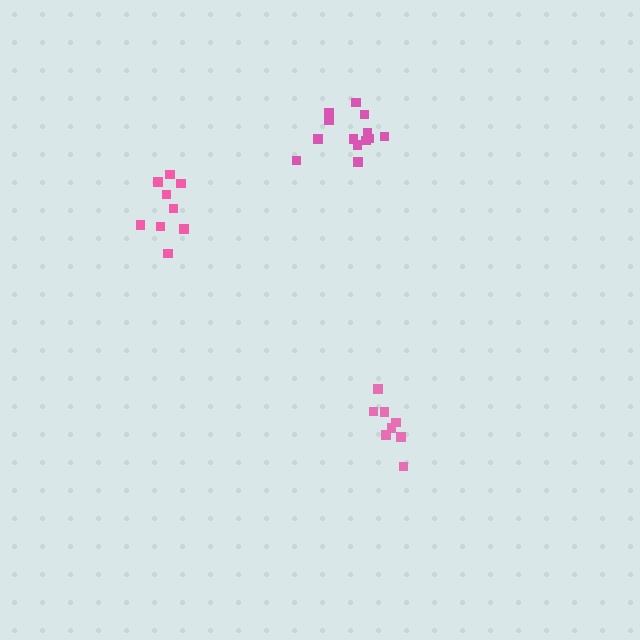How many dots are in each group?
Group 1: 8 dots, Group 2: 9 dots, Group 3: 13 dots (30 total).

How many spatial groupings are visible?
There are 3 spatial groupings.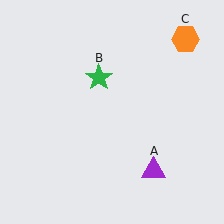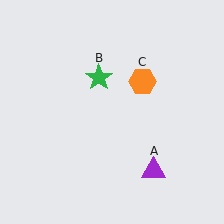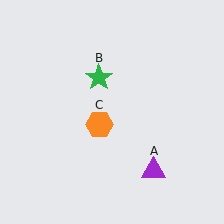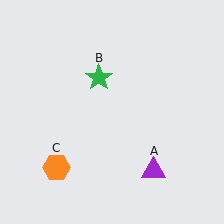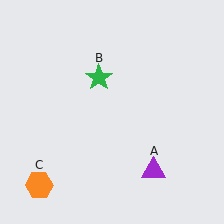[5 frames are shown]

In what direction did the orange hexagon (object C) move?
The orange hexagon (object C) moved down and to the left.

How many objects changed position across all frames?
1 object changed position: orange hexagon (object C).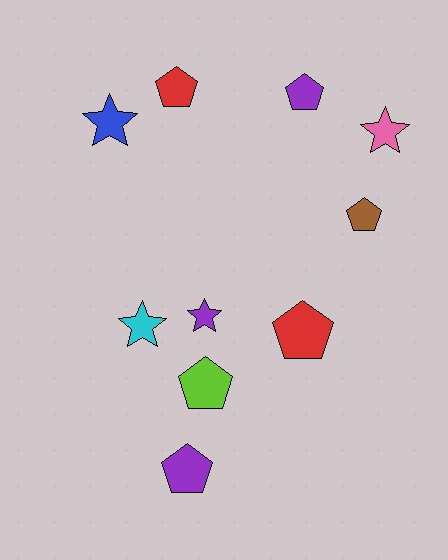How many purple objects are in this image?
There are 3 purple objects.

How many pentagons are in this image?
There are 6 pentagons.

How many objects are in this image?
There are 10 objects.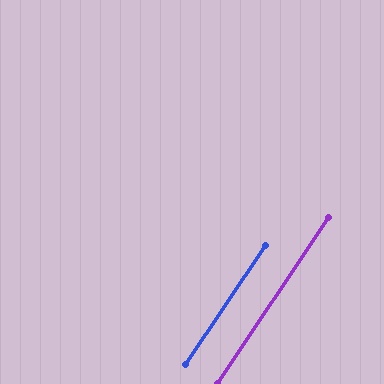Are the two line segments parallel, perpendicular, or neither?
Parallel — their directions differ by only 0.2°.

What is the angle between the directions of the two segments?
Approximately 0 degrees.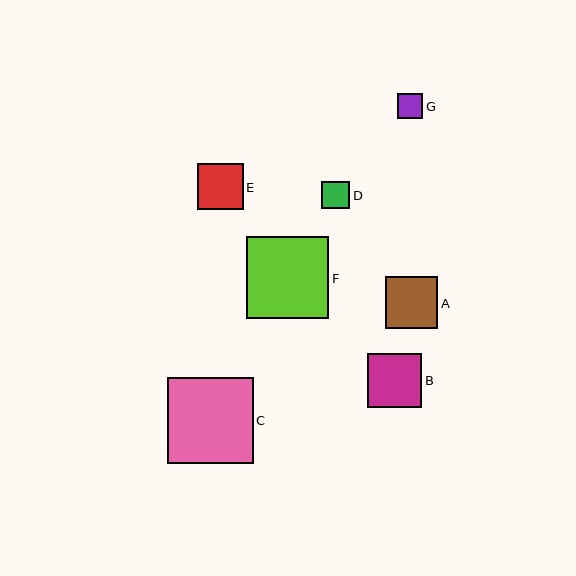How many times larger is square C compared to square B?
Square C is approximately 1.6 times the size of square B.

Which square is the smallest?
Square G is the smallest with a size of approximately 25 pixels.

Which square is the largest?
Square C is the largest with a size of approximately 86 pixels.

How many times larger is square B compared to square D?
Square B is approximately 1.9 times the size of square D.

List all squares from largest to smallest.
From largest to smallest: C, F, B, A, E, D, G.